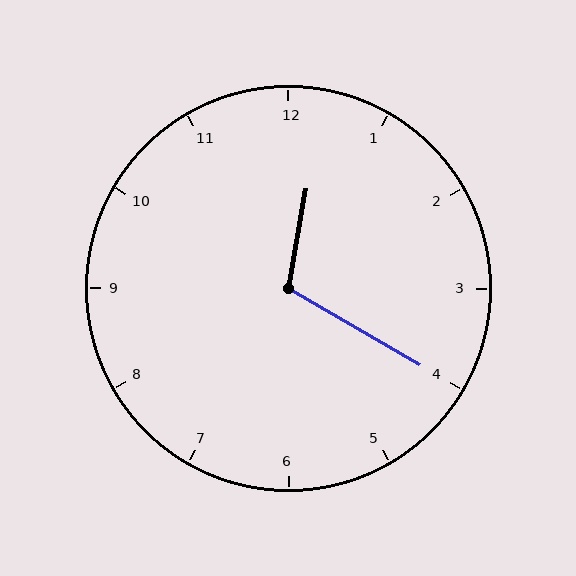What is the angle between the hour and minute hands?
Approximately 110 degrees.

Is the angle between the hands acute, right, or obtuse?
It is obtuse.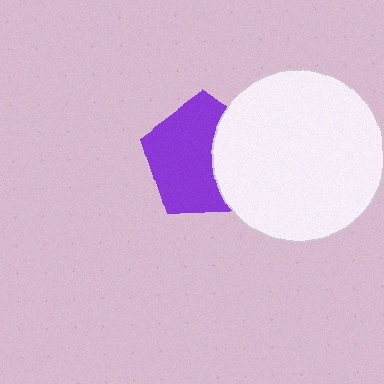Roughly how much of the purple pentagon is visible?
About half of it is visible (roughly 64%).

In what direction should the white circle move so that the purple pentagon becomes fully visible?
The white circle should move right. That is the shortest direction to clear the overlap and leave the purple pentagon fully visible.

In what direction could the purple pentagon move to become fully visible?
The purple pentagon could move left. That would shift it out from behind the white circle entirely.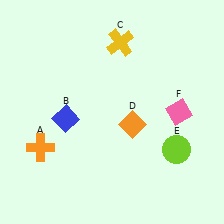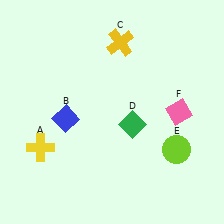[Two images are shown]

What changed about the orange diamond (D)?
In Image 1, D is orange. In Image 2, it changed to green.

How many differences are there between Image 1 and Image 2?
There are 2 differences between the two images.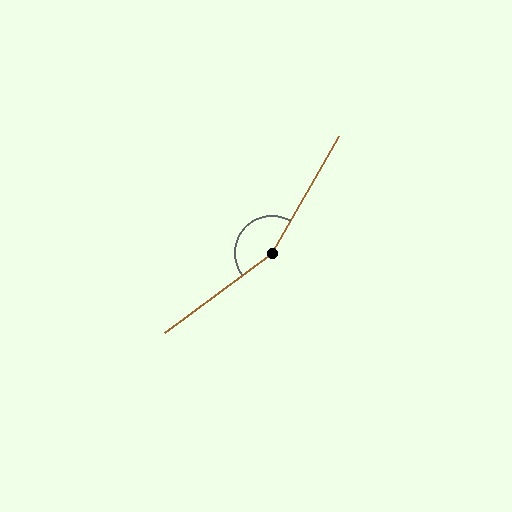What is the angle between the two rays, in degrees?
Approximately 157 degrees.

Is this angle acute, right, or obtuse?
It is obtuse.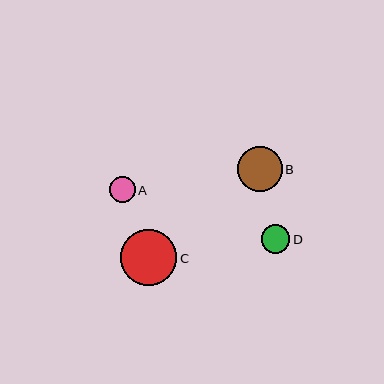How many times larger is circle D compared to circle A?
Circle D is approximately 1.1 times the size of circle A.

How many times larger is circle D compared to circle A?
Circle D is approximately 1.1 times the size of circle A.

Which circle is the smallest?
Circle A is the smallest with a size of approximately 26 pixels.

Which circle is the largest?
Circle C is the largest with a size of approximately 56 pixels.